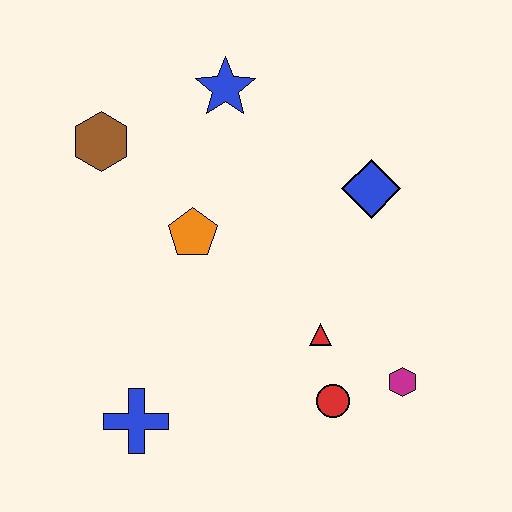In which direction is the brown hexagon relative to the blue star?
The brown hexagon is to the left of the blue star.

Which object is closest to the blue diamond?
The red triangle is closest to the blue diamond.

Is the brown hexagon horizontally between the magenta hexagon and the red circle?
No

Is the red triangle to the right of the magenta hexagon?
No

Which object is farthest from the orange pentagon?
The magenta hexagon is farthest from the orange pentagon.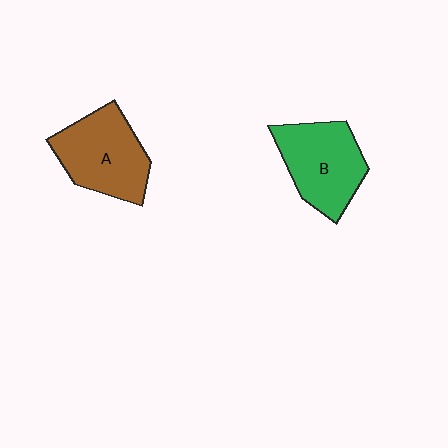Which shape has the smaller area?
Shape B (green).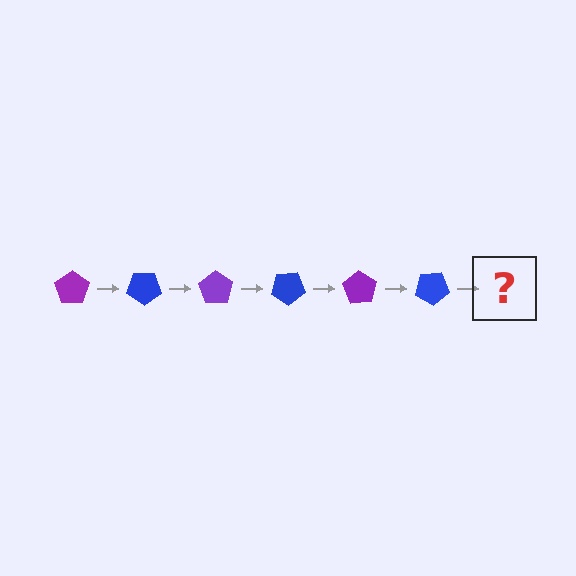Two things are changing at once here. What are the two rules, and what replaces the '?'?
The two rules are that it rotates 35 degrees each step and the color cycles through purple and blue. The '?' should be a purple pentagon, rotated 210 degrees from the start.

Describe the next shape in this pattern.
It should be a purple pentagon, rotated 210 degrees from the start.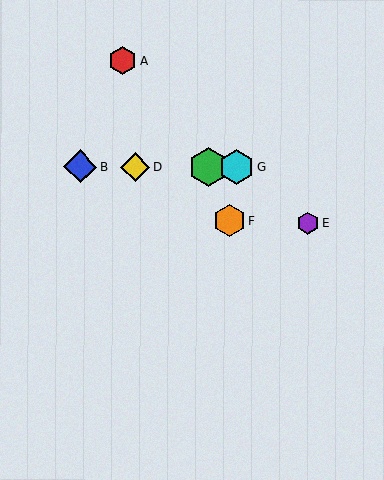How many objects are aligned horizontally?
4 objects (B, C, D, G) are aligned horizontally.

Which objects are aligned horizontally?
Objects B, C, D, G are aligned horizontally.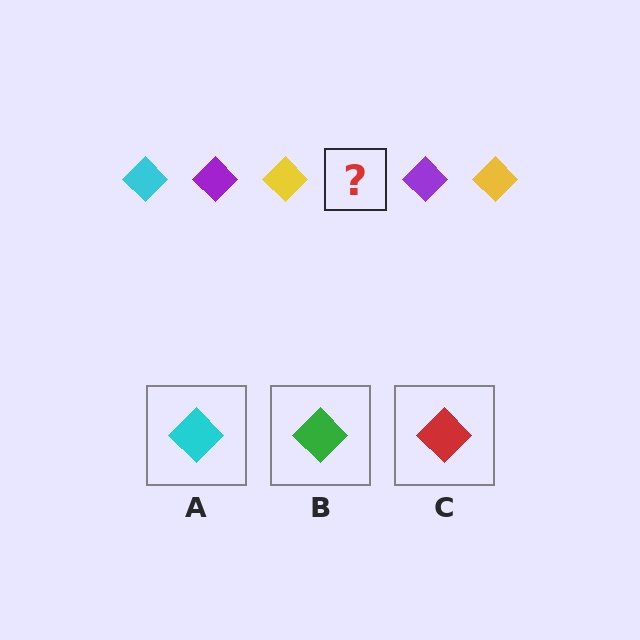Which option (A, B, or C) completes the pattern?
A.